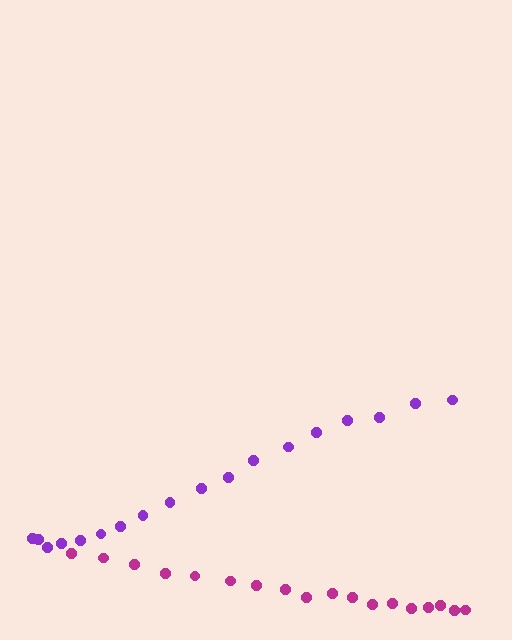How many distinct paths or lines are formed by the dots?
There are 2 distinct paths.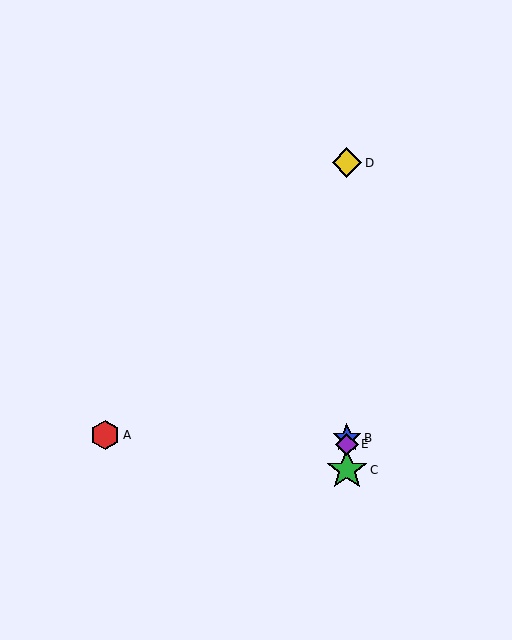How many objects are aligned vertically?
4 objects (B, C, D, E) are aligned vertically.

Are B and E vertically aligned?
Yes, both are at x≈347.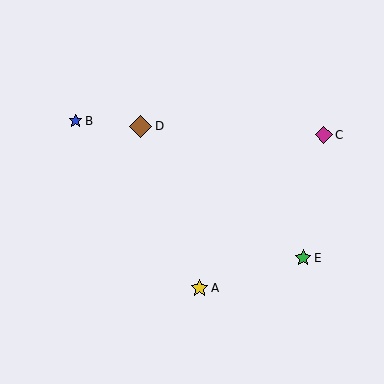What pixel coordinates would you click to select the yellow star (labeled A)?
Click at (200, 288) to select the yellow star A.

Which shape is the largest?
The brown diamond (labeled D) is the largest.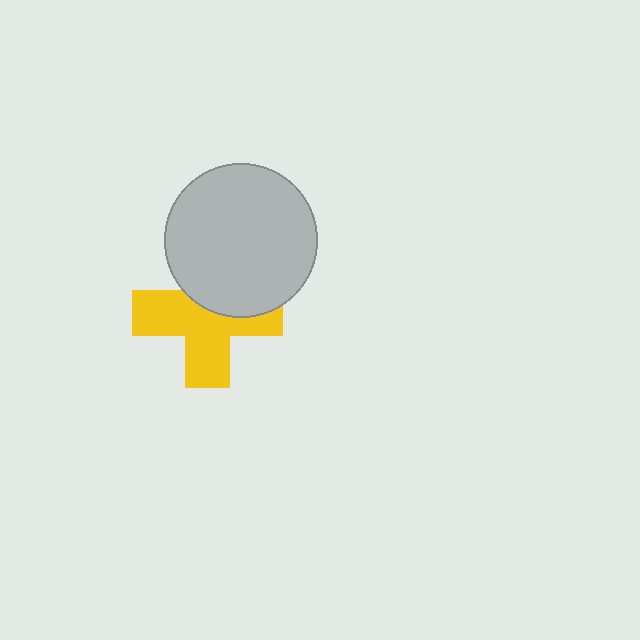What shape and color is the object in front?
The object in front is a light gray circle.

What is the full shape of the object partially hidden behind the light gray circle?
The partially hidden object is a yellow cross.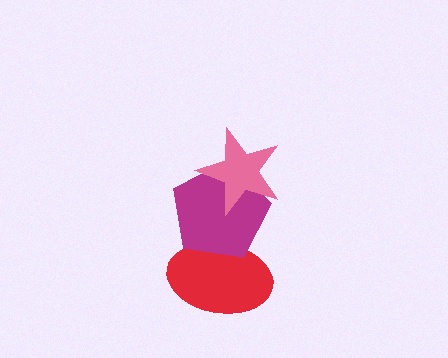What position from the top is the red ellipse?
The red ellipse is 3rd from the top.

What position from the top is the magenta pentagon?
The magenta pentagon is 2nd from the top.